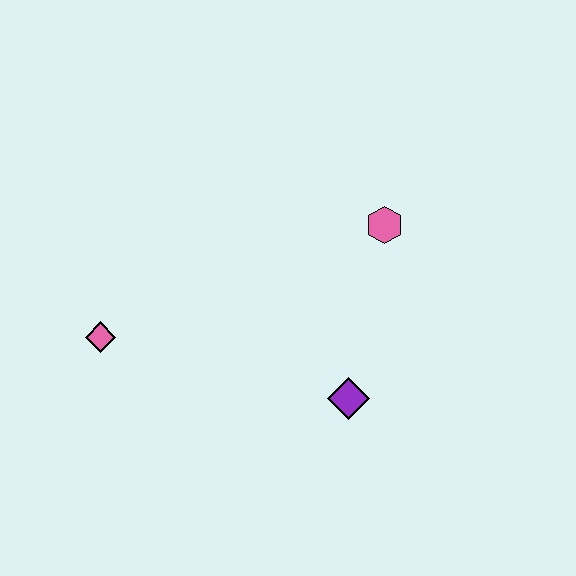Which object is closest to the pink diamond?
The purple diamond is closest to the pink diamond.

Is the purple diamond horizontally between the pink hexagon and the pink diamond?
Yes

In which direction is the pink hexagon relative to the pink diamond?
The pink hexagon is to the right of the pink diamond.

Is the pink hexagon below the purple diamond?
No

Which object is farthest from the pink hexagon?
The pink diamond is farthest from the pink hexagon.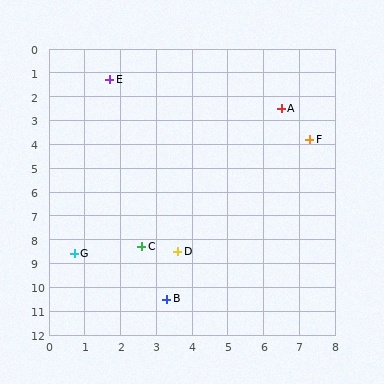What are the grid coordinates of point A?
Point A is at approximately (6.5, 2.5).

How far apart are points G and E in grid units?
Points G and E are about 7.4 grid units apart.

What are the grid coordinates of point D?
Point D is at approximately (3.6, 8.5).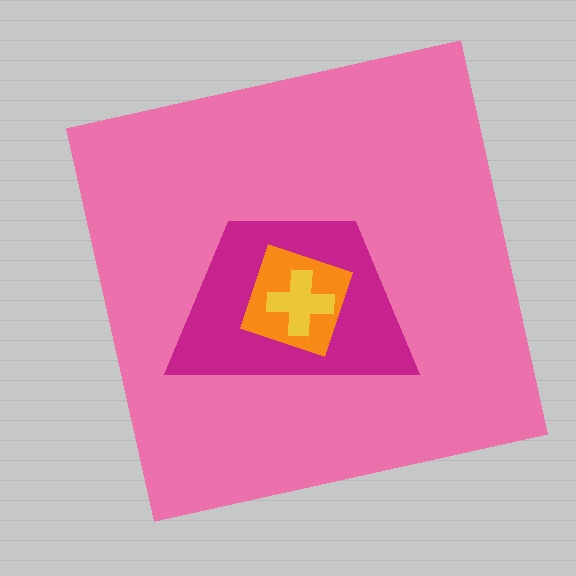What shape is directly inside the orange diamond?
The yellow cross.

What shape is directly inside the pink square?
The magenta trapezoid.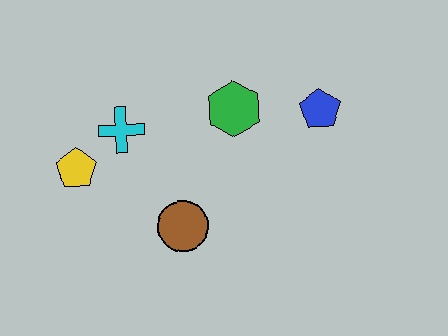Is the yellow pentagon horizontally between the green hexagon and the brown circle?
No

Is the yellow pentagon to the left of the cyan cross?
Yes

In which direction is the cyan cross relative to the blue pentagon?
The cyan cross is to the left of the blue pentagon.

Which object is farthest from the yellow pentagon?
The blue pentagon is farthest from the yellow pentagon.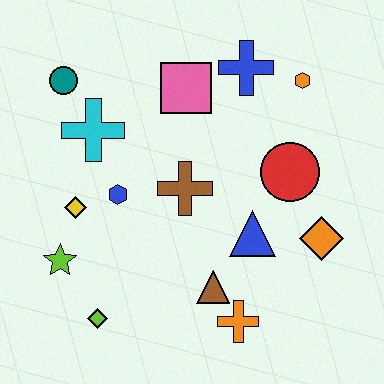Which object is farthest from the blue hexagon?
The orange hexagon is farthest from the blue hexagon.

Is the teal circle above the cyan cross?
Yes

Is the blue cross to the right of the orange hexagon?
No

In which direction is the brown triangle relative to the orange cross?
The brown triangle is above the orange cross.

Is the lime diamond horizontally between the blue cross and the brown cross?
No